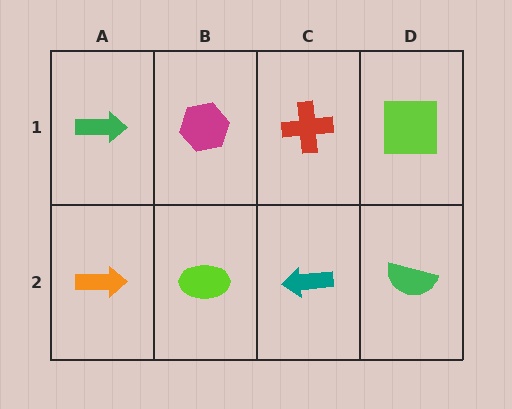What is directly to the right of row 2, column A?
A lime ellipse.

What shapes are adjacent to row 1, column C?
A teal arrow (row 2, column C), a magenta hexagon (row 1, column B), a lime square (row 1, column D).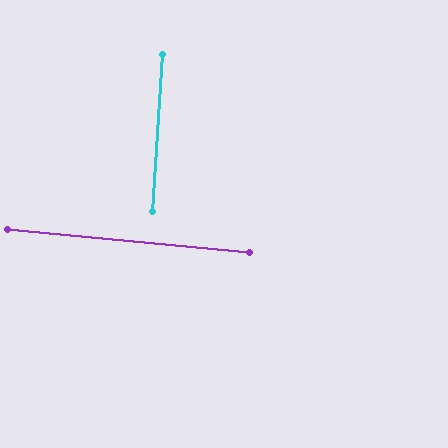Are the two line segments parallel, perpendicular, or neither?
Perpendicular — they meet at approximately 88°.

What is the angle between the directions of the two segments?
Approximately 88 degrees.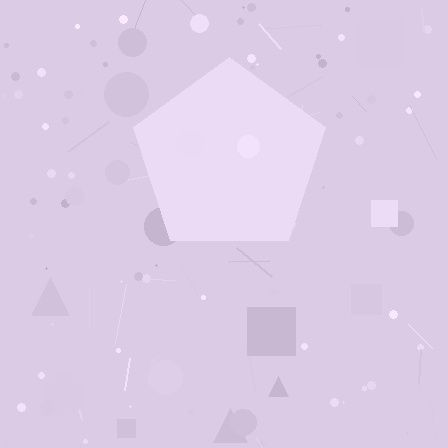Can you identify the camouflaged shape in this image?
The camouflaged shape is a pentagon.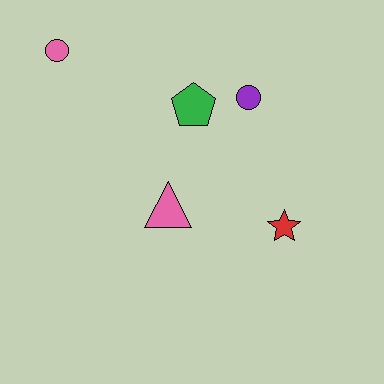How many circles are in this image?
There are 2 circles.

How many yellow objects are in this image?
There are no yellow objects.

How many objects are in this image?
There are 5 objects.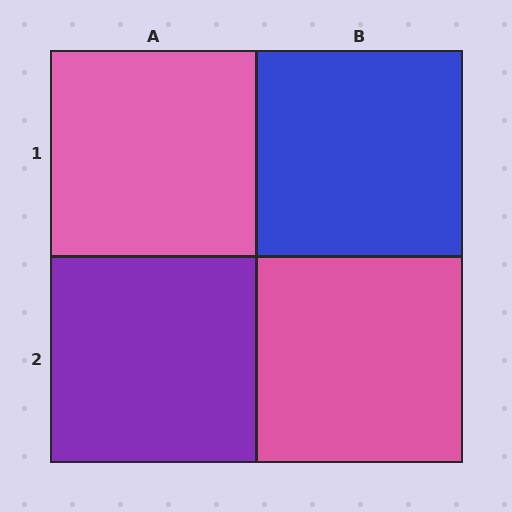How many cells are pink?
2 cells are pink.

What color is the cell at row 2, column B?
Pink.